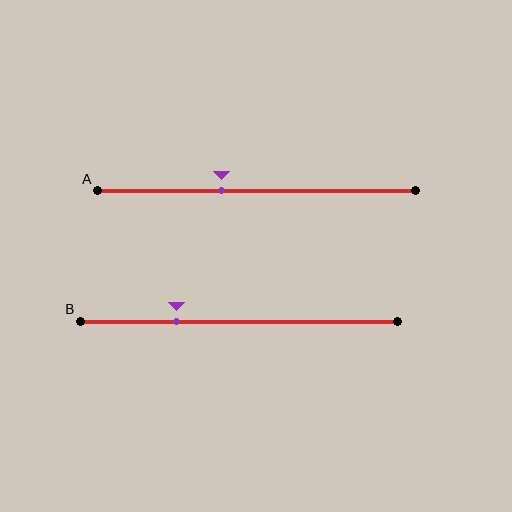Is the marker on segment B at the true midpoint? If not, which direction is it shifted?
No, the marker on segment B is shifted to the left by about 20% of the segment length.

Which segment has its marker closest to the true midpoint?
Segment A has its marker closest to the true midpoint.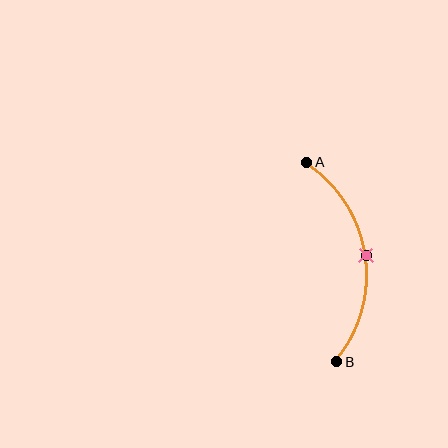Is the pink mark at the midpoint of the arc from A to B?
Yes. The pink mark lies on the arc at equal arc-length from both A and B — it is the arc midpoint.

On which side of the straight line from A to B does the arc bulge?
The arc bulges to the right of the straight line connecting A and B.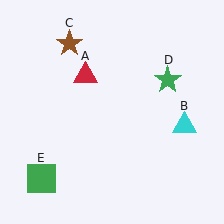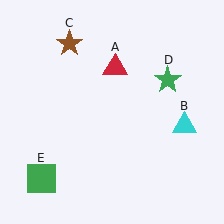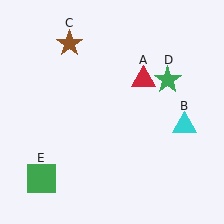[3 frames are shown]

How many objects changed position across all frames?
1 object changed position: red triangle (object A).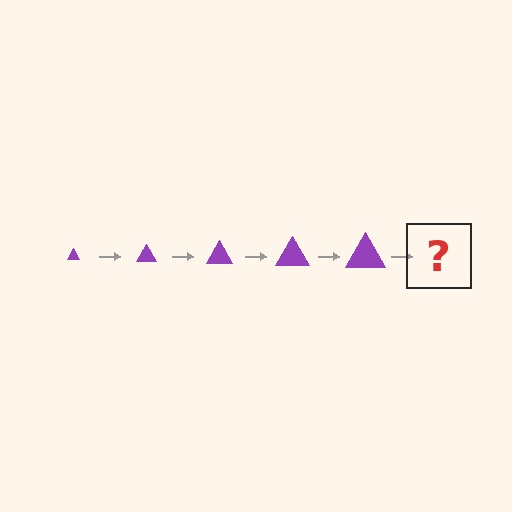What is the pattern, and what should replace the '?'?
The pattern is that the triangle gets progressively larger each step. The '?' should be a purple triangle, larger than the previous one.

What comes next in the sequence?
The next element should be a purple triangle, larger than the previous one.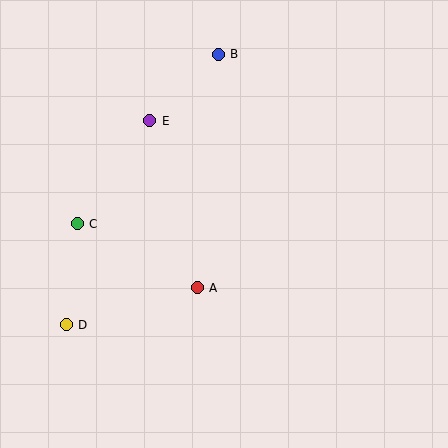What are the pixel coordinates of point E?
Point E is at (150, 121).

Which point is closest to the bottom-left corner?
Point D is closest to the bottom-left corner.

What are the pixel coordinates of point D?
Point D is at (66, 325).